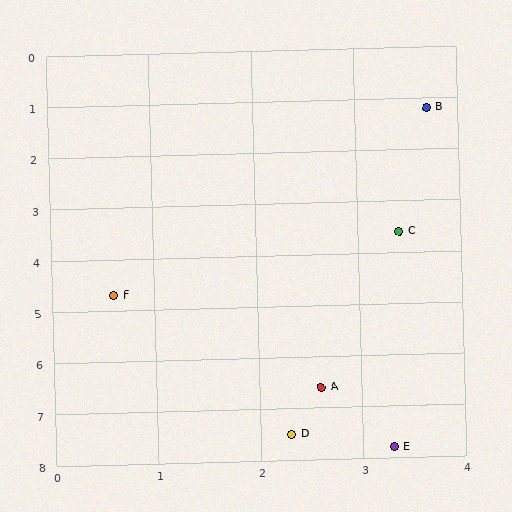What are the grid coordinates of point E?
Point E is at approximately (3.3, 7.8).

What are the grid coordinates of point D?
Point D is at approximately (2.3, 7.5).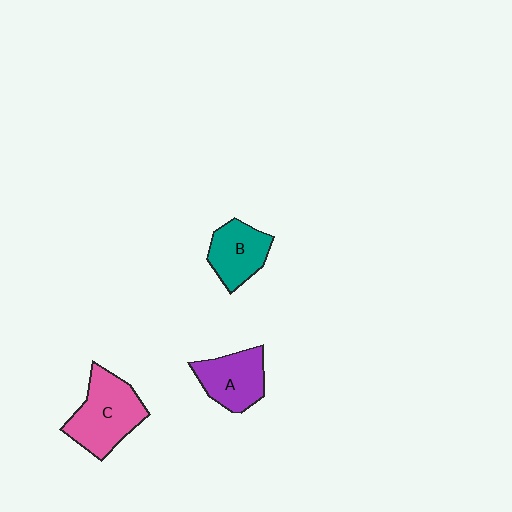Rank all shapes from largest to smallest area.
From largest to smallest: C (pink), A (purple), B (teal).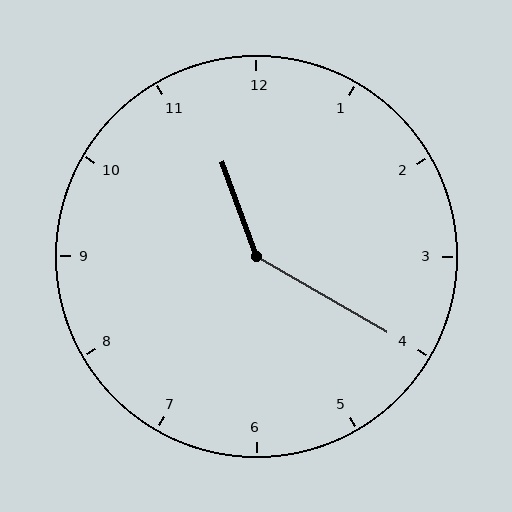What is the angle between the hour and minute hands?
Approximately 140 degrees.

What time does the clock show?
11:20.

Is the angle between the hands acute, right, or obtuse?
It is obtuse.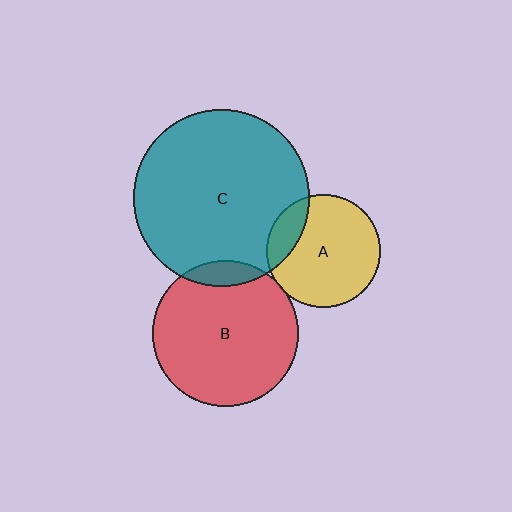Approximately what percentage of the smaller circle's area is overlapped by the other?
Approximately 15%.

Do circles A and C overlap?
Yes.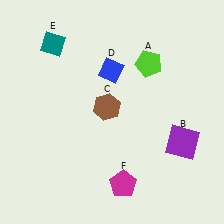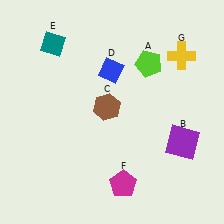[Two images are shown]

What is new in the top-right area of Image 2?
A yellow cross (G) was added in the top-right area of Image 2.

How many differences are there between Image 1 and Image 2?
There is 1 difference between the two images.